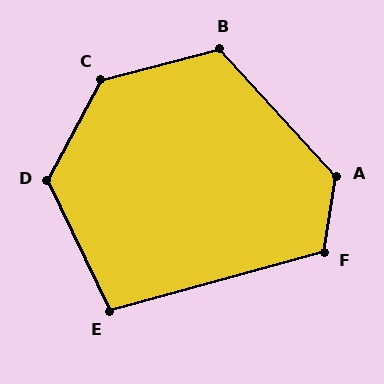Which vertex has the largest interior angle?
C, at approximately 132 degrees.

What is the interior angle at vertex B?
Approximately 118 degrees (obtuse).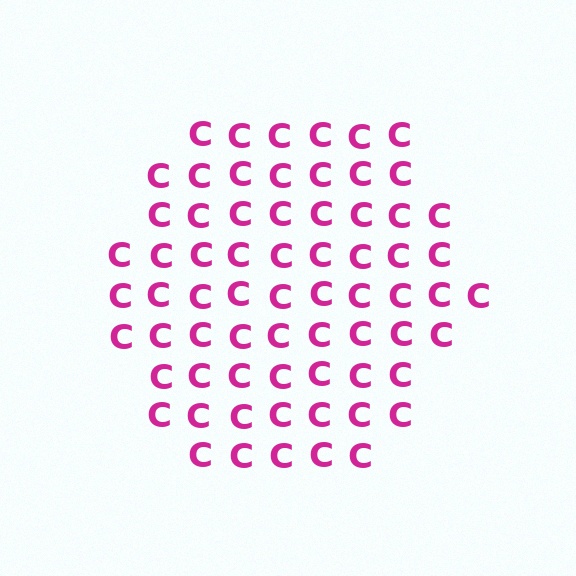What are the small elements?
The small elements are letter C's.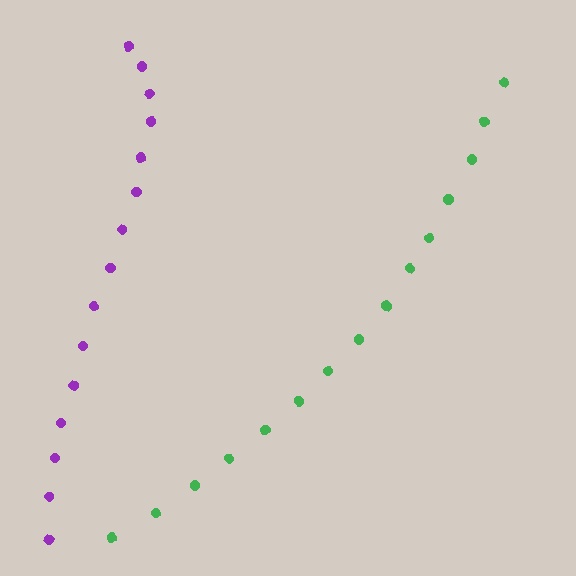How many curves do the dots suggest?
There are 2 distinct paths.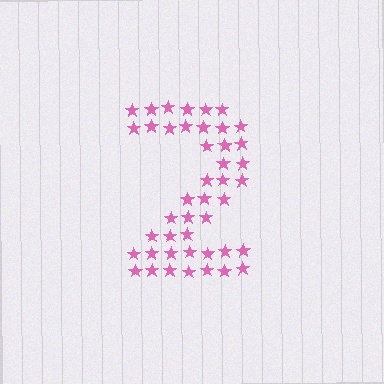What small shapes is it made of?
It is made of small stars.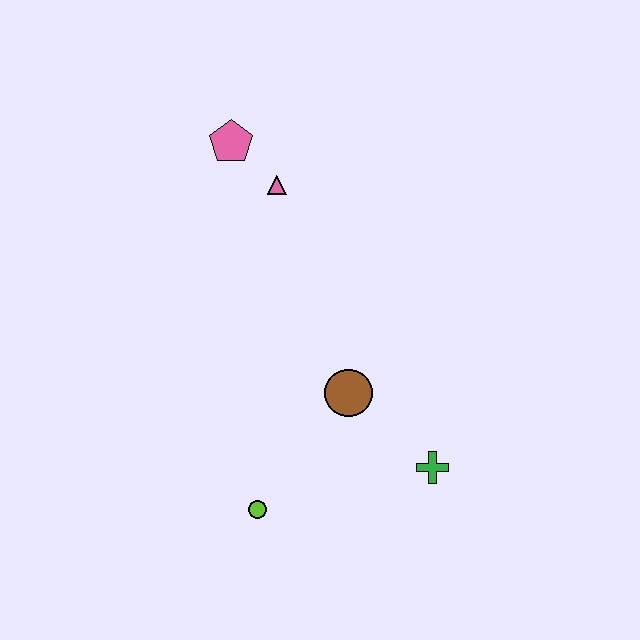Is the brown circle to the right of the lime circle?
Yes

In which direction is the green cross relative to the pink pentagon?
The green cross is below the pink pentagon.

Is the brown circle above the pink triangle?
No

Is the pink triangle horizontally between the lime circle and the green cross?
Yes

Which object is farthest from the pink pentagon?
The green cross is farthest from the pink pentagon.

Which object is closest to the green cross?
The brown circle is closest to the green cross.